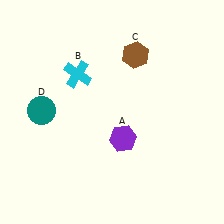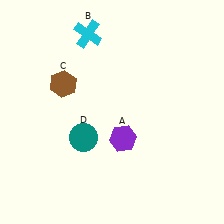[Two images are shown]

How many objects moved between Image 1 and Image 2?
3 objects moved between the two images.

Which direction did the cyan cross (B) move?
The cyan cross (B) moved up.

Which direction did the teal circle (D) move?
The teal circle (D) moved right.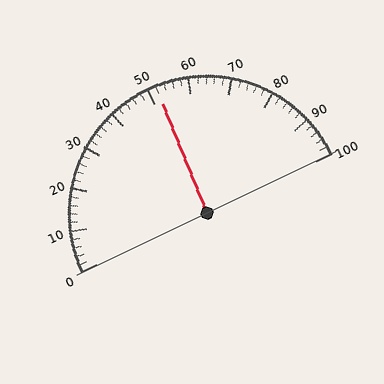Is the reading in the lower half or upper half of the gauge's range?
The reading is in the upper half of the range (0 to 100).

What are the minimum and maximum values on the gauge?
The gauge ranges from 0 to 100.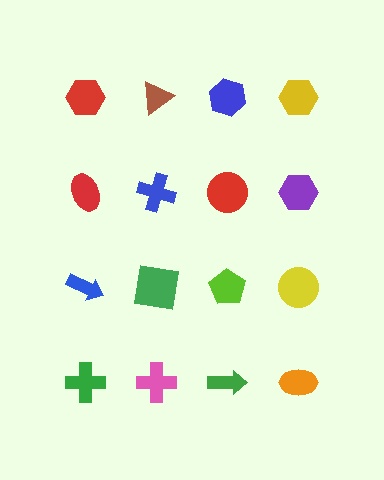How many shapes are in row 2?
4 shapes.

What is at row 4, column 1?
A green cross.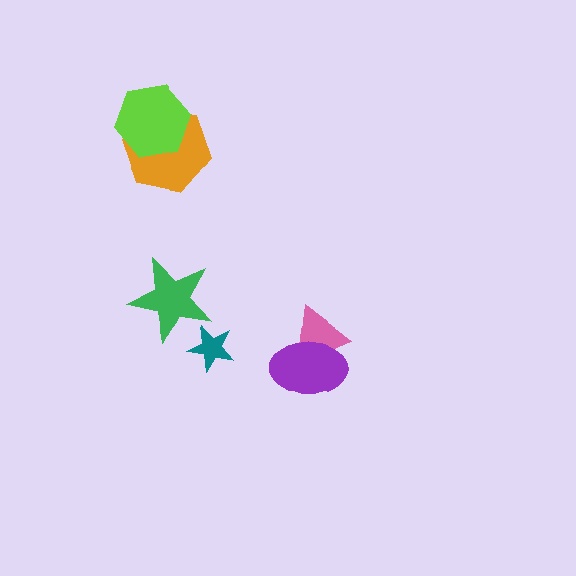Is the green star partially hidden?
Yes, it is partially covered by another shape.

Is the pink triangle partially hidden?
Yes, it is partially covered by another shape.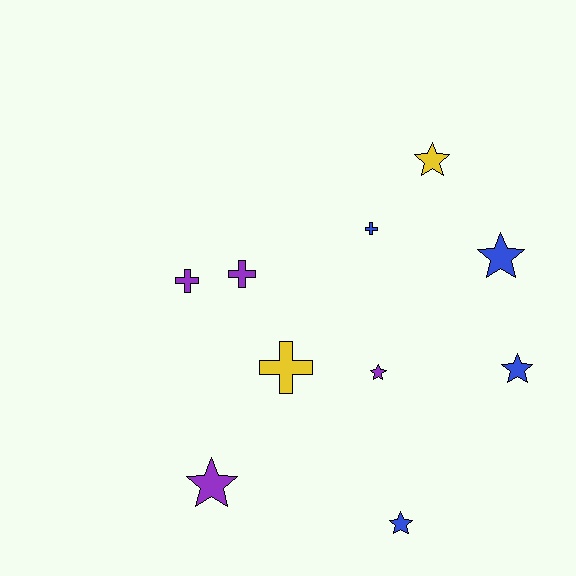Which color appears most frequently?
Blue, with 4 objects.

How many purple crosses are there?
There are 2 purple crosses.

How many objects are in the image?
There are 10 objects.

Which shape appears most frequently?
Star, with 6 objects.